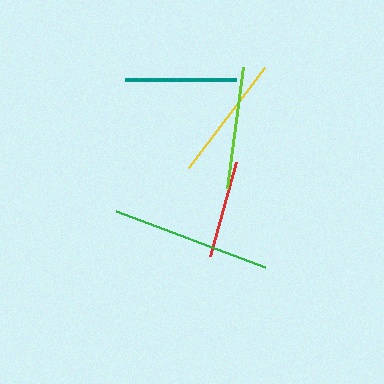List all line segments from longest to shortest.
From longest to shortest: green, yellow, lime, teal, red.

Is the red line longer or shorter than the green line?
The green line is longer than the red line.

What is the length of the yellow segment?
The yellow segment is approximately 126 pixels long.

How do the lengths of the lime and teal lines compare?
The lime and teal lines are approximately the same length.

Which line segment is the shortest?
The red line is the shortest at approximately 98 pixels.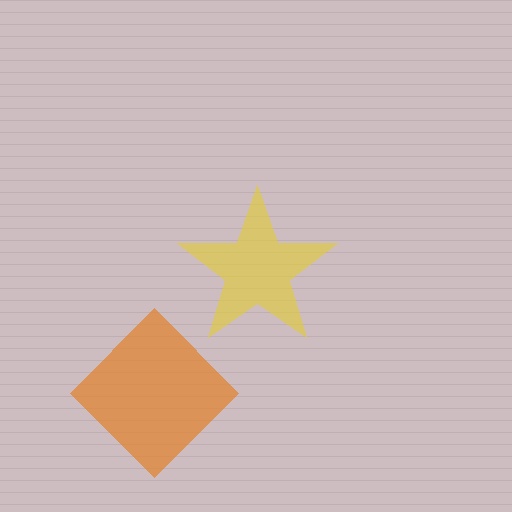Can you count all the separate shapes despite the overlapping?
Yes, there are 2 separate shapes.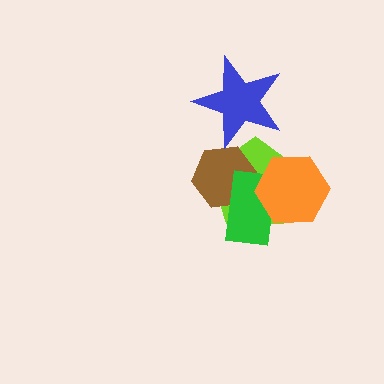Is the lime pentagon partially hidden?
Yes, it is partially covered by another shape.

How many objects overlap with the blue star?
1 object overlaps with the blue star.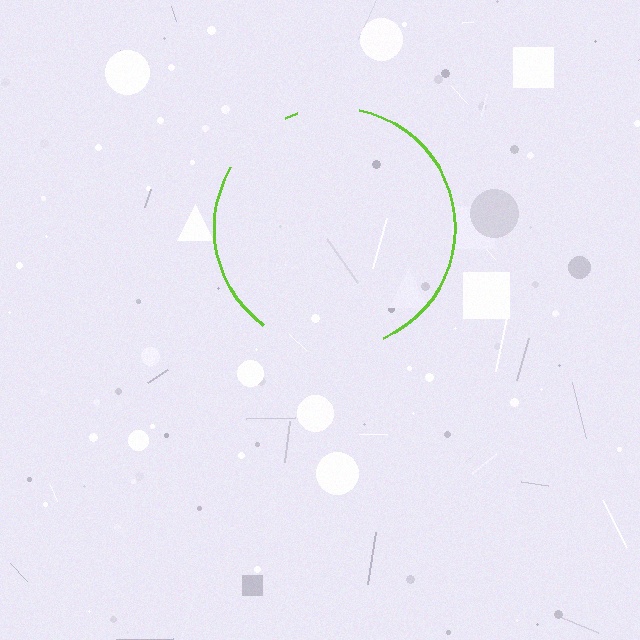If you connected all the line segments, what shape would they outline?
They would outline a circle.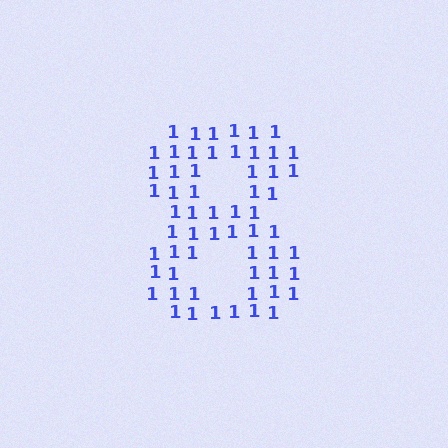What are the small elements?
The small elements are digit 1's.